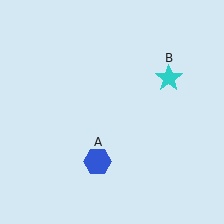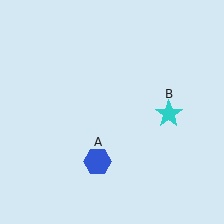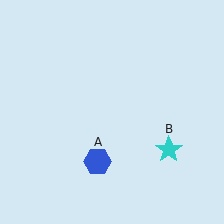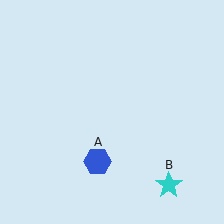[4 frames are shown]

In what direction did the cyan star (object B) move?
The cyan star (object B) moved down.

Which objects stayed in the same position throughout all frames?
Blue hexagon (object A) remained stationary.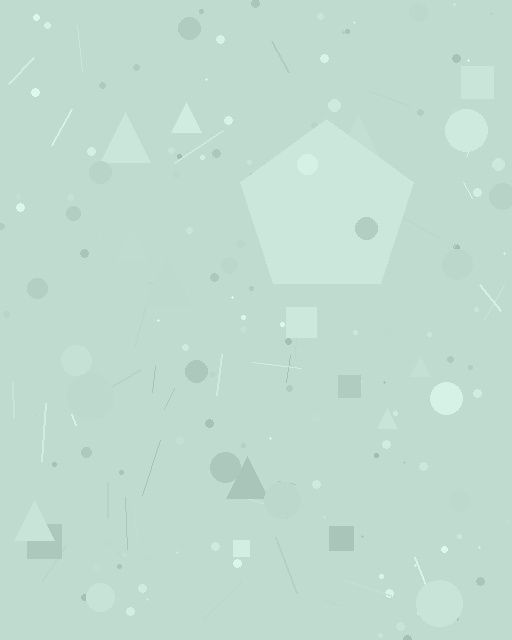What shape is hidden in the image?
A pentagon is hidden in the image.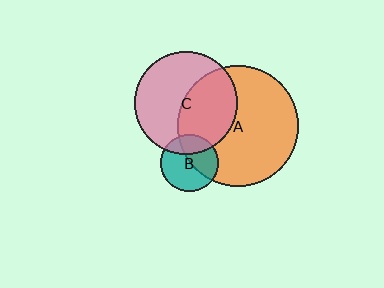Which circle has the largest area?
Circle A (orange).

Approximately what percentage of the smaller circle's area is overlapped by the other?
Approximately 30%.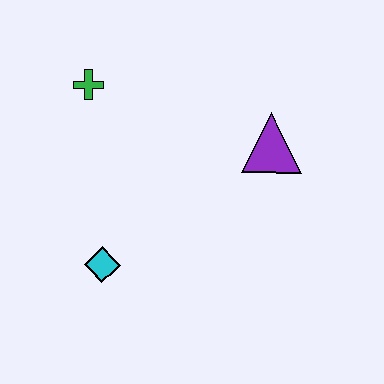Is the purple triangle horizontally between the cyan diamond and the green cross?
No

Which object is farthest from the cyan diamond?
The purple triangle is farthest from the cyan diamond.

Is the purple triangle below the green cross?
Yes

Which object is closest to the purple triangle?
The green cross is closest to the purple triangle.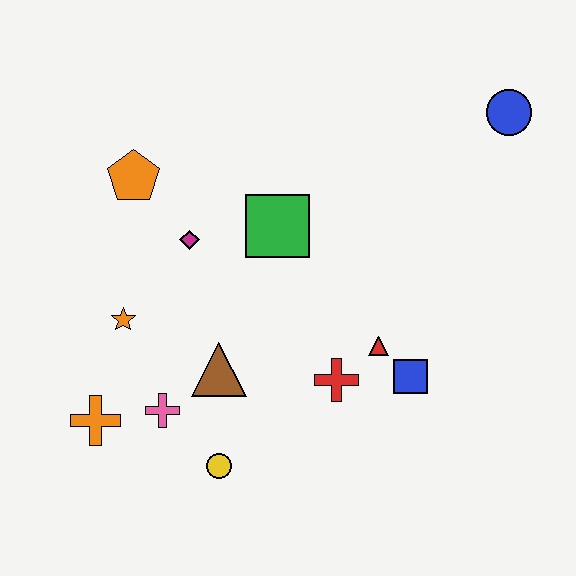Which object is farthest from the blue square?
The orange pentagon is farthest from the blue square.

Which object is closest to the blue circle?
The green square is closest to the blue circle.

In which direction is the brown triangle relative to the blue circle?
The brown triangle is to the left of the blue circle.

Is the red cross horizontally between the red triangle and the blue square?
No